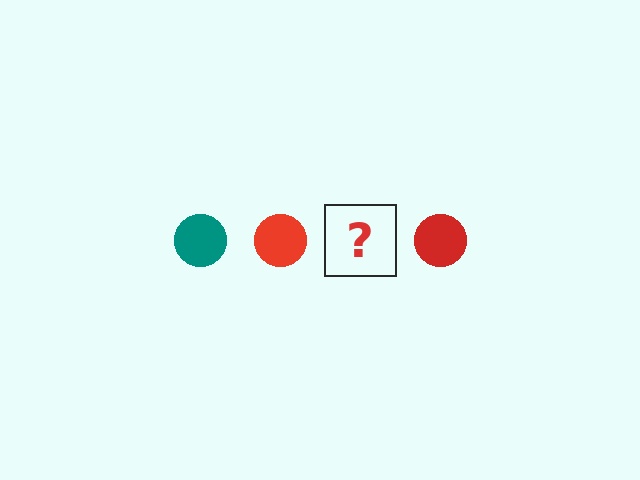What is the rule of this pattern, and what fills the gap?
The rule is that the pattern cycles through teal, red circles. The gap should be filled with a teal circle.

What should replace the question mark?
The question mark should be replaced with a teal circle.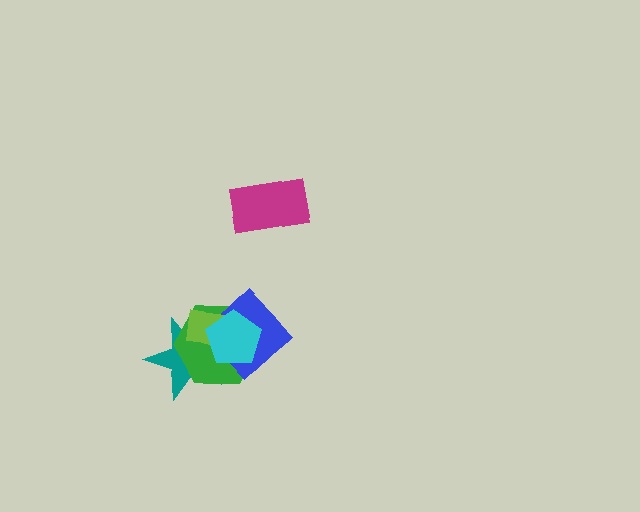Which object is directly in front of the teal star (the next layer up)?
The green hexagon is directly in front of the teal star.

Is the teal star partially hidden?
Yes, it is partially covered by another shape.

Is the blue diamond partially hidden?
Yes, it is partially covered by another shape.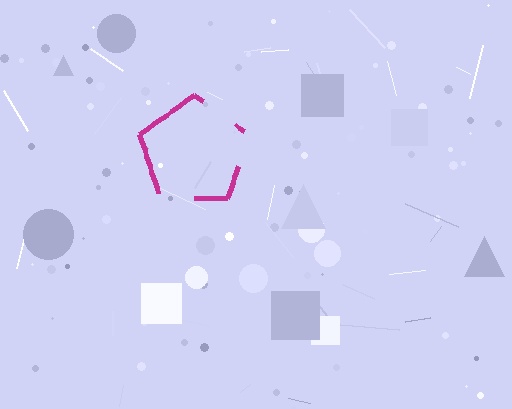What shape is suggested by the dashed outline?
The dashed outline suggests a pentagon.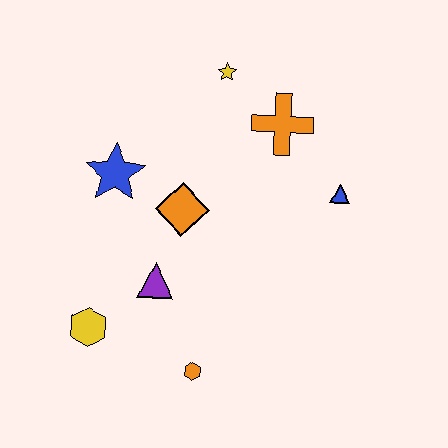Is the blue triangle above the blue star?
No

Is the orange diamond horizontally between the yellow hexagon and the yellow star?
Yes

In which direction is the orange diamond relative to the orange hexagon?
The orange diamond is above the orange hexagon.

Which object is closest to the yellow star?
The orange cross is closest to the yellow star.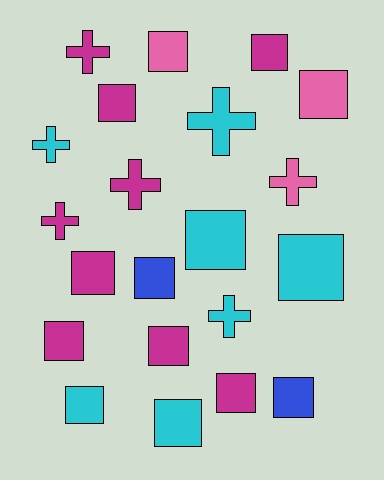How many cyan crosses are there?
There are 3 cyan crosses.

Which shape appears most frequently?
Square, with 14 objects.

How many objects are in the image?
There are 21 objects.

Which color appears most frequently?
Magenta, with 9 objects.